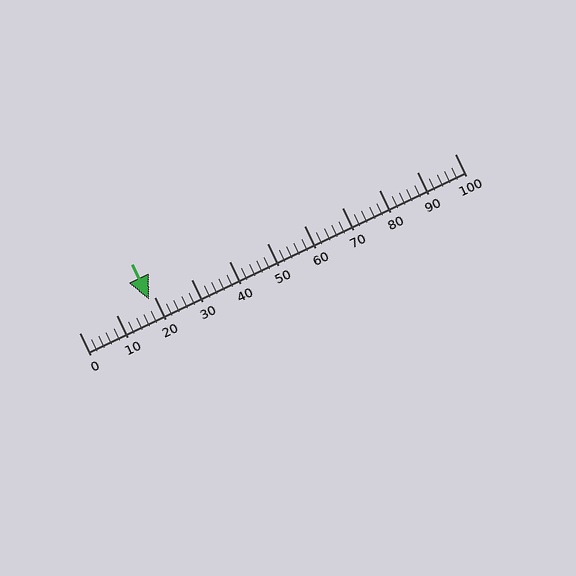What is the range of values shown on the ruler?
The ruler shows values from 0 to 100.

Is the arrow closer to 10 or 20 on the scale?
The arrow is closer to 20.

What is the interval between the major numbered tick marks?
The major tick marks are spaced 10 units apart.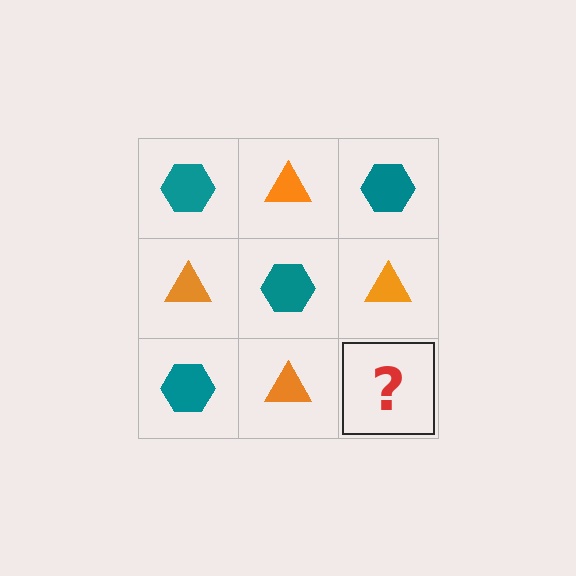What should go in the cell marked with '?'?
The missing cell should contain a teal hexagon.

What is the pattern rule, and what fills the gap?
The rule is that it alternates teal hexagon and orange triangle in a checkerboard pattern. The gap should be filled with a teal hexagon.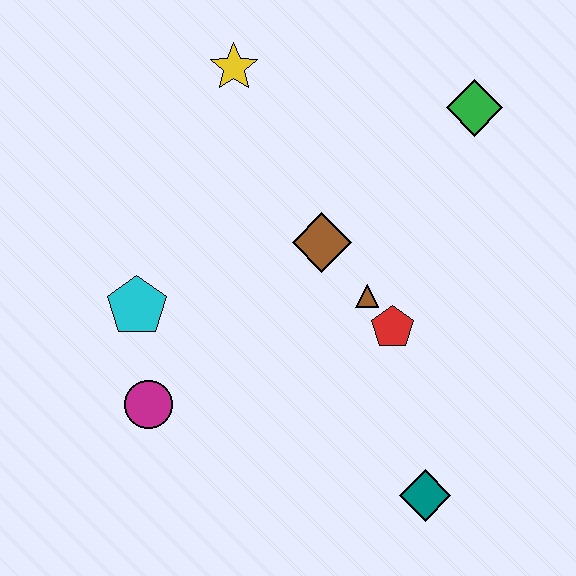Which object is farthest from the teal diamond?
The yellow star is farthest from the teal diamond.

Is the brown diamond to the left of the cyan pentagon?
No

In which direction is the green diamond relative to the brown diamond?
The green diamond is to the right of the brown diamond.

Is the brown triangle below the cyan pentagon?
No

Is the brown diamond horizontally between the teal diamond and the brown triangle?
No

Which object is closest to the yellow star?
The brown diamond is closest to the yellow star.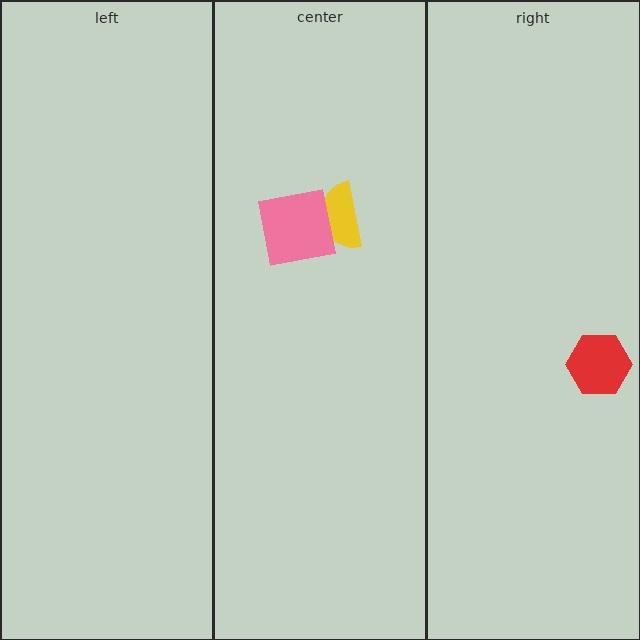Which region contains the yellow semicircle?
The center region.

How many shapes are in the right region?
1.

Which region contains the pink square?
The center region.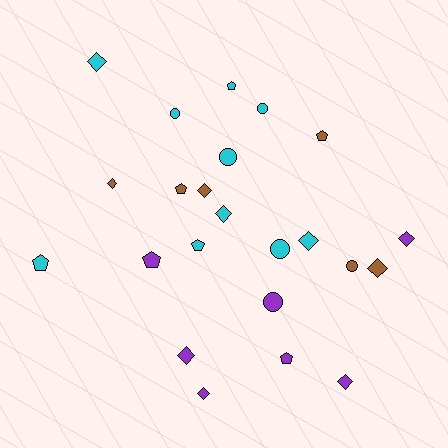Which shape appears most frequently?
Diamond, with 10 objects.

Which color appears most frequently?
Cyan, with 10 objects.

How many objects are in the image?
There are 23 objects.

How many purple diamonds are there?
There are 4 purple diamonds.